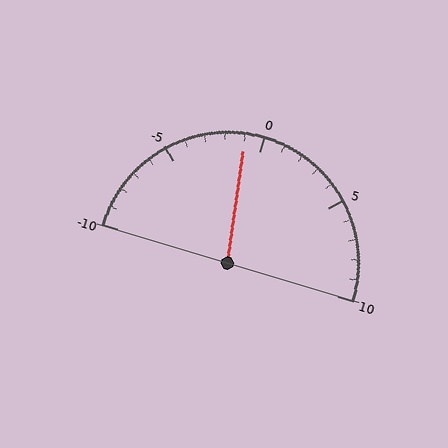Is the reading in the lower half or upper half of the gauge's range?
The reading is in the lower half of the range (-10 to 10).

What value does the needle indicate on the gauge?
The needle indicates approximately -1.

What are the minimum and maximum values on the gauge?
The gauge ranges from -10 to 10.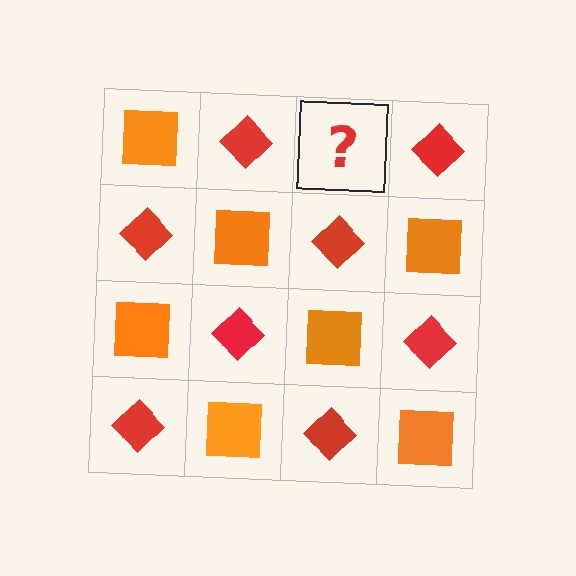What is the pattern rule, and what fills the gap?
The rule is that it alternates orange square and red diamond in a checkerboard pattern. The gap should be filled with an orange square.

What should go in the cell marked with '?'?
The missing cell should contain an orange square.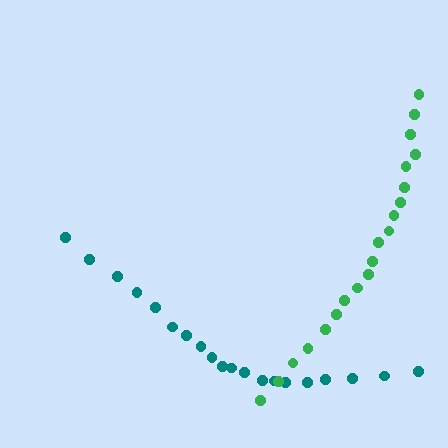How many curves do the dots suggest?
There are 2 distinct paths.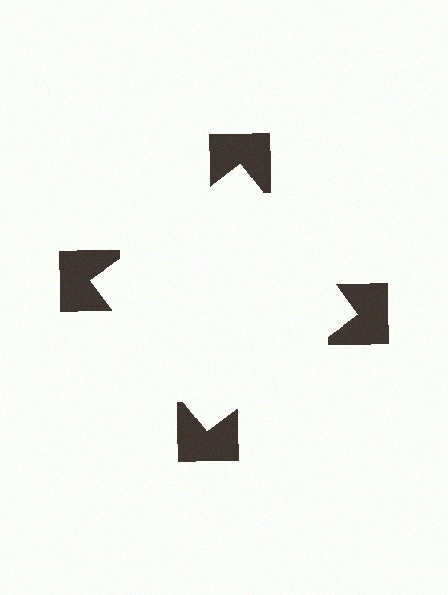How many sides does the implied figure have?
4 sides.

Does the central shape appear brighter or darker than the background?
It typically appears slightly brighter than the background, even though no actual brightness change is drawn.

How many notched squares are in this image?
There are 4 — one at each vertex of the illusory square.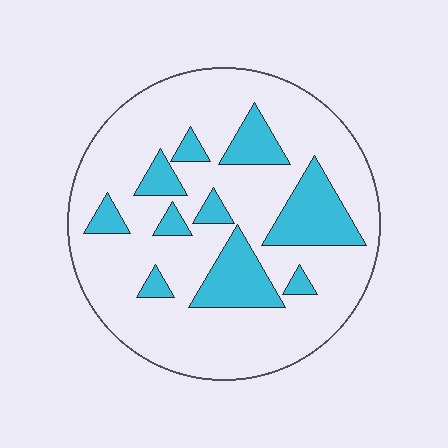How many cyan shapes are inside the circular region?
10.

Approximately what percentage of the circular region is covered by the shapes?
Approximately 20%.